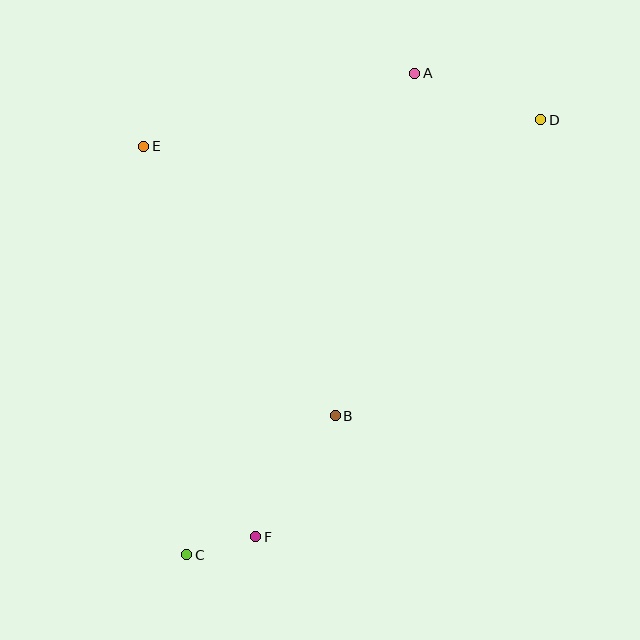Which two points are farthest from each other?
Points C and D are farthest from each other.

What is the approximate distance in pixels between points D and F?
The distance between D and F is approximately 505 pixels.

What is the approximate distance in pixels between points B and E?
The distance between B and E is approximately 331 pixels.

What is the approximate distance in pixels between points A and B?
The distance between A and B is approximately 352 pixels.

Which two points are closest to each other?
Points C and F are closest to each other.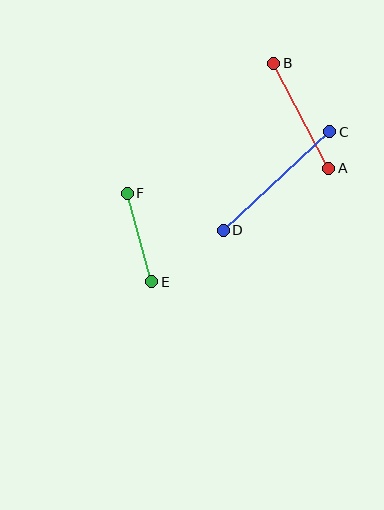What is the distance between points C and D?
The distance is approximately 145 pixels.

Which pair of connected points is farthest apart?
Points C and D are farthest apart.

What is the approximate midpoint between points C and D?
The midpoint is at approximately (276, 181) pixels.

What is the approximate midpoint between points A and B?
The midpoint is at approximately (301, 116) pixels.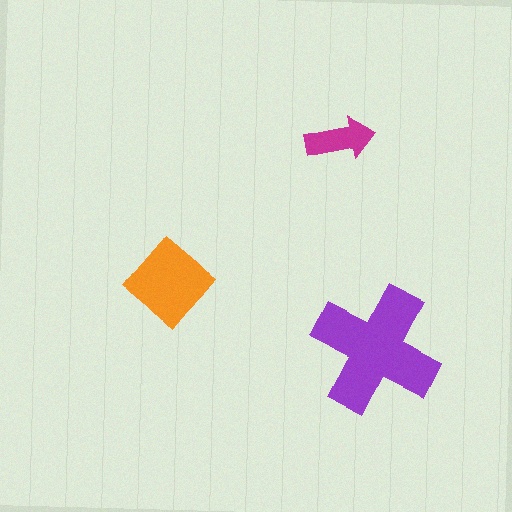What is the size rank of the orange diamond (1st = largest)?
2nd.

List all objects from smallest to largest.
The magenta arrow, the orange diamond, the purple cross.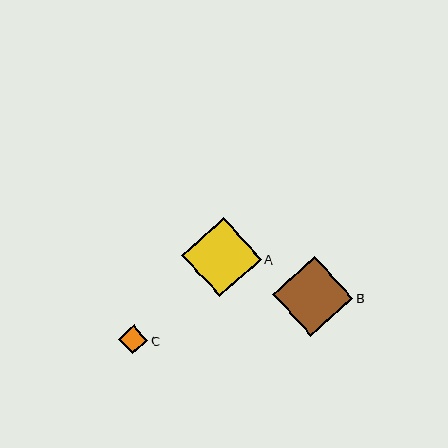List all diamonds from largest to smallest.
From largest to smallest: B, A, C.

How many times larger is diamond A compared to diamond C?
Diamond A is approximately 2.7 times the size of diamond C.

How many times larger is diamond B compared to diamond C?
Diamond B is approximately 2.7 times the size of diamond C.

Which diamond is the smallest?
Diamond C is the smallest with a size of approximately 30 pixels.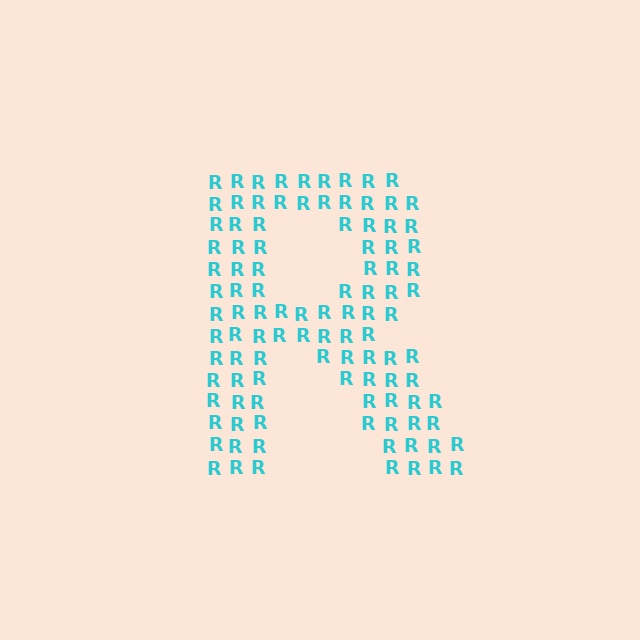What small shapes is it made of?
It is made of small letter R's.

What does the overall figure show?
The overall figure shows the letter R.